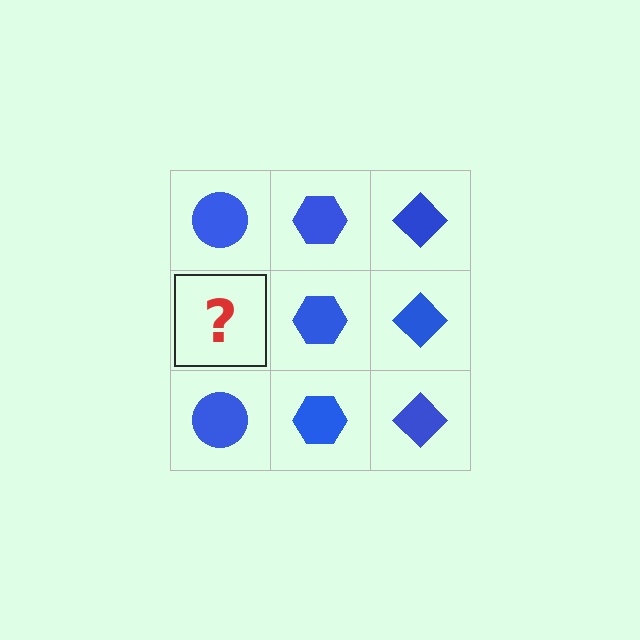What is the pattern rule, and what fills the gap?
The rule is that each column has a consistent shape. The gap should be filled with a blue circle.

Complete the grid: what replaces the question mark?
The question mark should be replaced with a blue circle.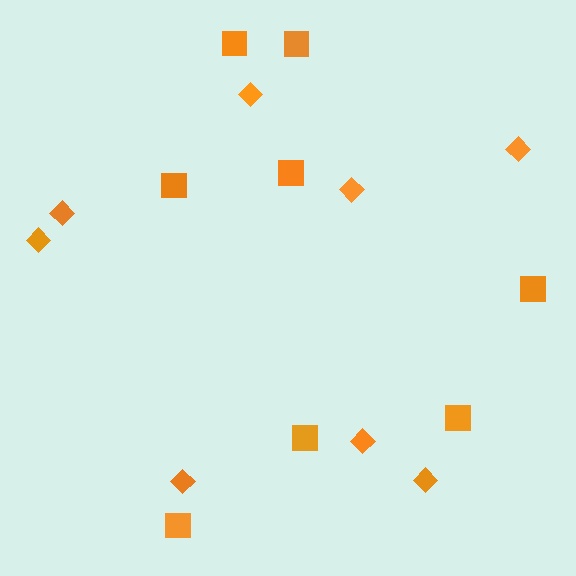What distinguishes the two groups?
There are 2 groups: one group of diamonds (8) and one group of squares (8).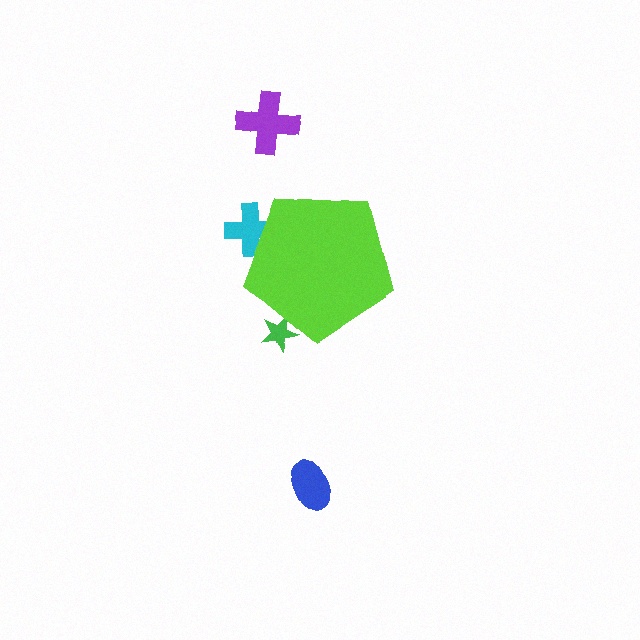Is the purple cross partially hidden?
No, the purple cross is fully visible.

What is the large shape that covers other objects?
A lime pentagon.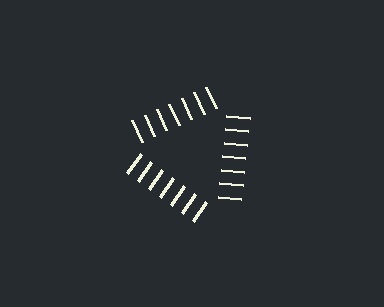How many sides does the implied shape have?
3 sides — the line-ends trace a triangle.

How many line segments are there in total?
21 — 7 along each of the 3 edges.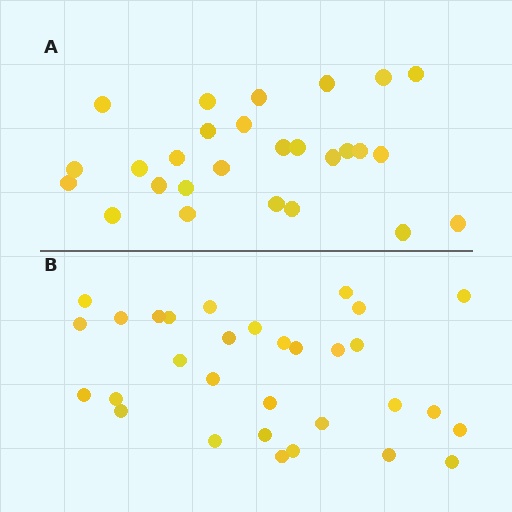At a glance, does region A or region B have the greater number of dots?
Region B (the bottom region) has more dots.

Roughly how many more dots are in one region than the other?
Region B has about 4 more dots than region A.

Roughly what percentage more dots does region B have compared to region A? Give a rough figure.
About 15% more.